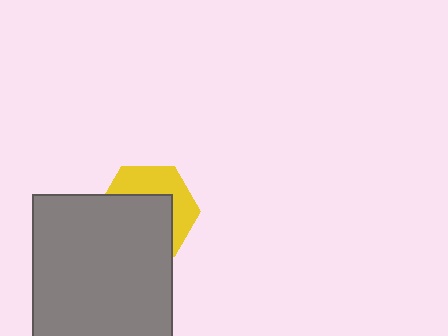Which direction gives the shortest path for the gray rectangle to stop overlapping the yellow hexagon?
Moving toward the lower-left gives the shortest separation.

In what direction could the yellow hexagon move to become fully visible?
The yellow hexagon could move toward the upper-right. That would shift it out from behind the gray rectangle entirely.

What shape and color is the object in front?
The object in front is a gray rectangle.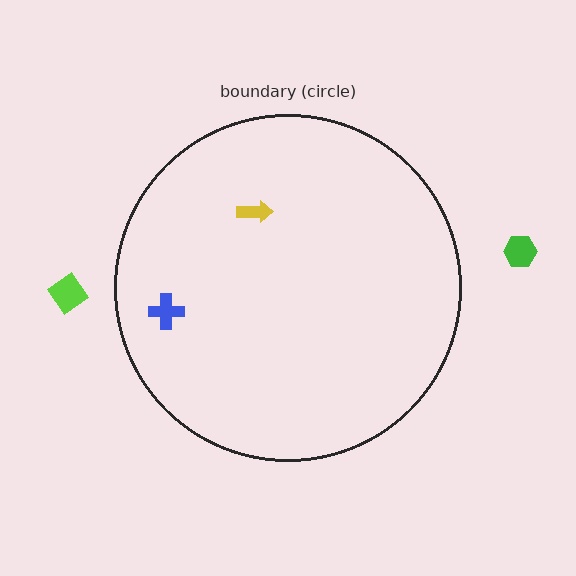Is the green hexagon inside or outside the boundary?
Outside.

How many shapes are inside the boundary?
2 inside, 2 outside.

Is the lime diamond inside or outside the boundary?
Outside.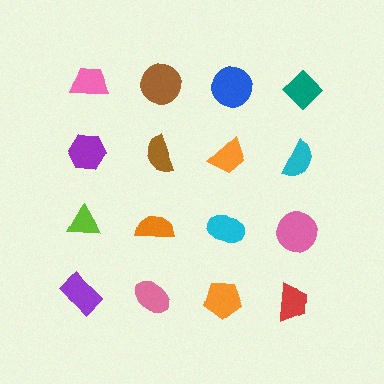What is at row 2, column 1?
A purple hexagon.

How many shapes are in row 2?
4 shapes.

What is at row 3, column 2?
An orange semicircle.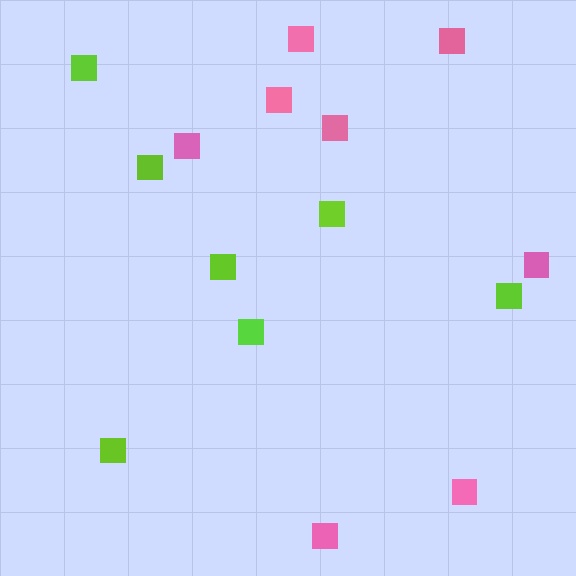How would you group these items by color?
There are 2 groups: one group of pink squares (8) and one group of lime squares (7).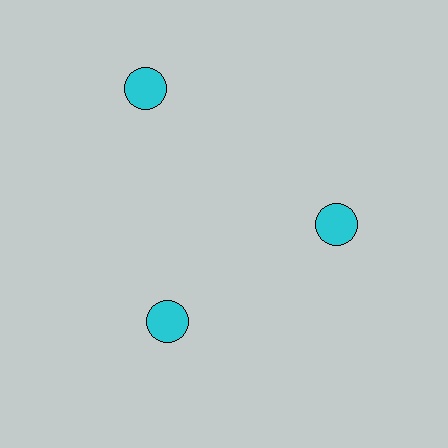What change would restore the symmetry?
The symmetry would be restored by moving it inward, back onto the ring so that all 3 circles sit at equal angles and equal distance from the center.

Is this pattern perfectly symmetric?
No. The 3 cyan circles are arranged in a ring, but one element near the 11 o'clock position is pushed outward from the center, breaking the 3-fold rotational symmetry.